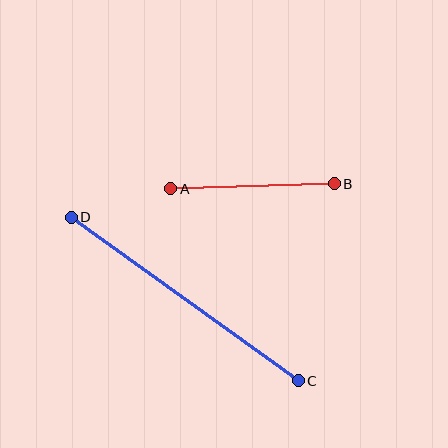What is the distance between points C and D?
The distance is approximately 280 pixels.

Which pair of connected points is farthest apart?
Points C and D are farthest apart.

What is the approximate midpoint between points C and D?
The midpoint is at approximately (185, 299) pixels.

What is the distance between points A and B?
The distance is approximately 164 pixels.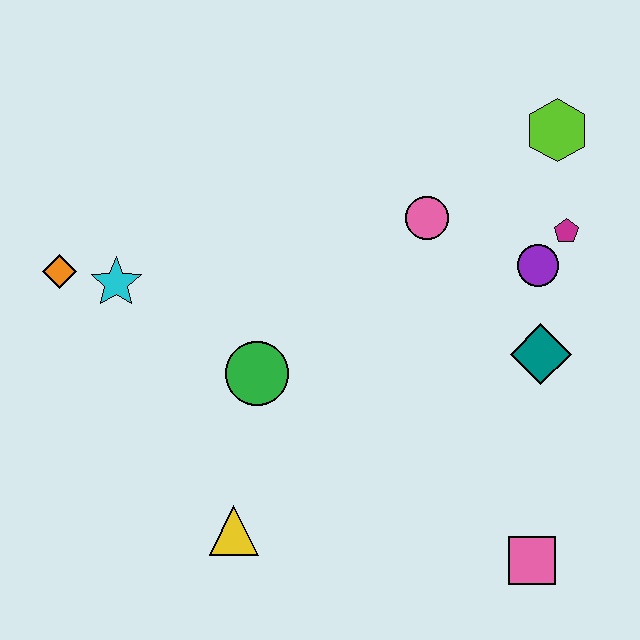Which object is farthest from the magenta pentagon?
The orange diamond is farthest from the magenta pentagon.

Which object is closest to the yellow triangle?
The green circle is closest to the yellow triangle.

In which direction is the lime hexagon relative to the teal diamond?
The lime hexagon is above the teal diamond.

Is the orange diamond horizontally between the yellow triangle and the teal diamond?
No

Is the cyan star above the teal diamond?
Yes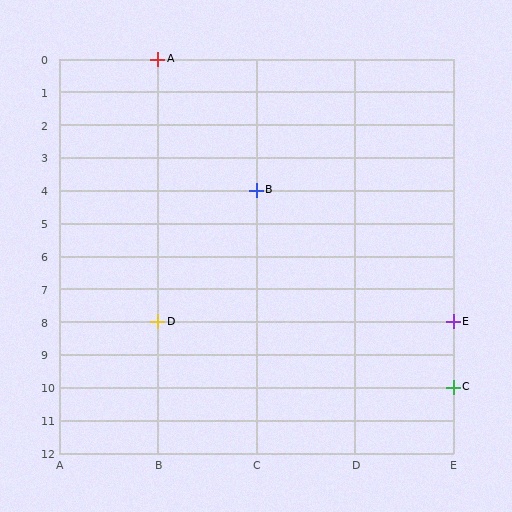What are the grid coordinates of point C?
Point C is at grid coordinates (E, 10).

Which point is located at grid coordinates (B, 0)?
Point A is at (B, 0).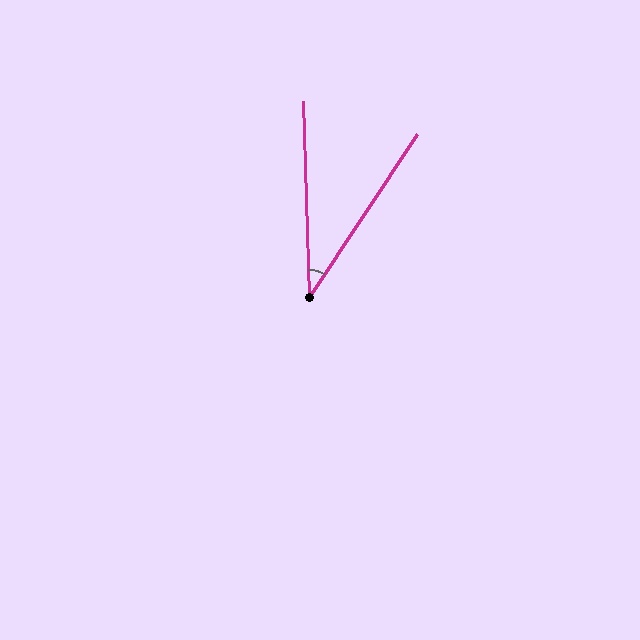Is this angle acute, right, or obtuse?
It is acute.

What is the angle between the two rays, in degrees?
Approximately 35 degrees.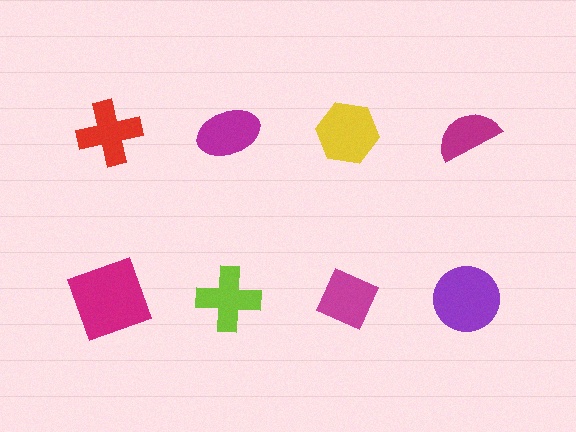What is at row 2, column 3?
A magenta diamond.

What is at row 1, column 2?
A magenta ellipse.